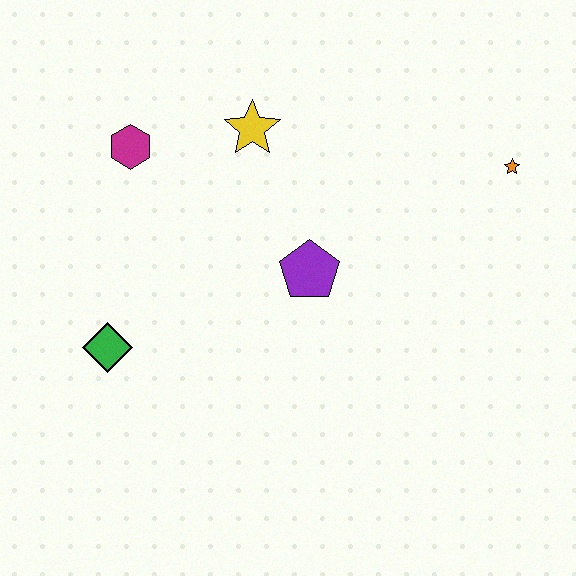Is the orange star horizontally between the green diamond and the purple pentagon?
No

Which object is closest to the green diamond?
The magenta hexagon is closest to the green diamond.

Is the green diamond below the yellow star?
Yes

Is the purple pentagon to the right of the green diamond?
Yes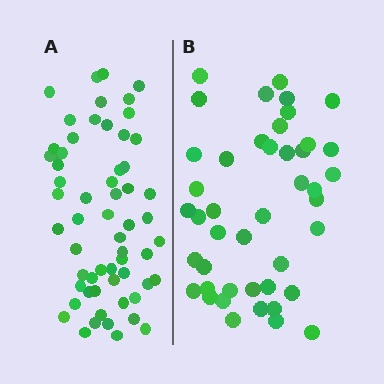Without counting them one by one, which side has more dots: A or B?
Region A (the left region) has more dots.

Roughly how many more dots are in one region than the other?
Region A has approximately 15 more dots than region B.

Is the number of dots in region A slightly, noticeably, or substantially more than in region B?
Region A has noticeably more, but not dramatically so. The ratio is roughly 1.4 to 1.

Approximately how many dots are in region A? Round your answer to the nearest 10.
About 60 dots.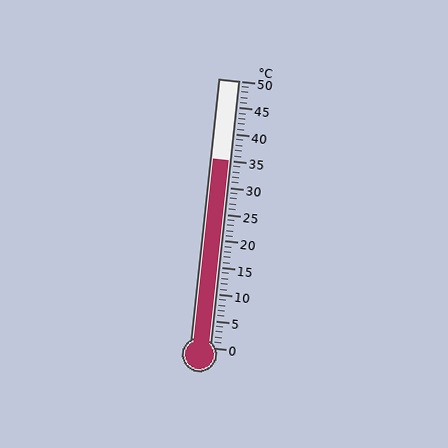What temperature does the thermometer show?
The thermometer shows approximately 35°C.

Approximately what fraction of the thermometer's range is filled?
The thermometer is filled to approximately 70% of its range.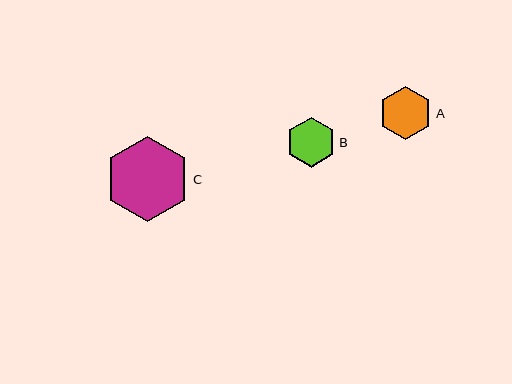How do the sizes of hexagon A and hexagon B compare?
Hexagon A and hexagon B are approximately the same size.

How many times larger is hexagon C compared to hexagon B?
Hexagon C is approximately 1.7 times the size of hexagon B.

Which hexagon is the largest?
Hexagon C is the largest with a size of approximately 85 pixels.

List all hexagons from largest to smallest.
From largest to smallest: C, A, B.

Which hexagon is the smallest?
Hexagon B is the smallest with a size of approximately 50 pixels.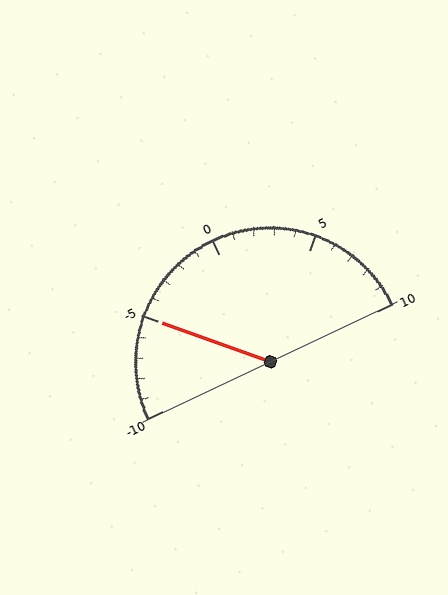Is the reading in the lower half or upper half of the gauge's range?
The reading is in the lower half of the range (-10 to 10).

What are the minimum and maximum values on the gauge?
The gauge ranges from -10 to 10.